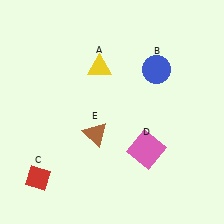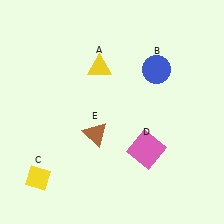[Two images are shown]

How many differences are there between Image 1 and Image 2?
There is 1 difference between the two images.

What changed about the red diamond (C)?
In Image 1, C is red. In Image 2, it changed to yellow.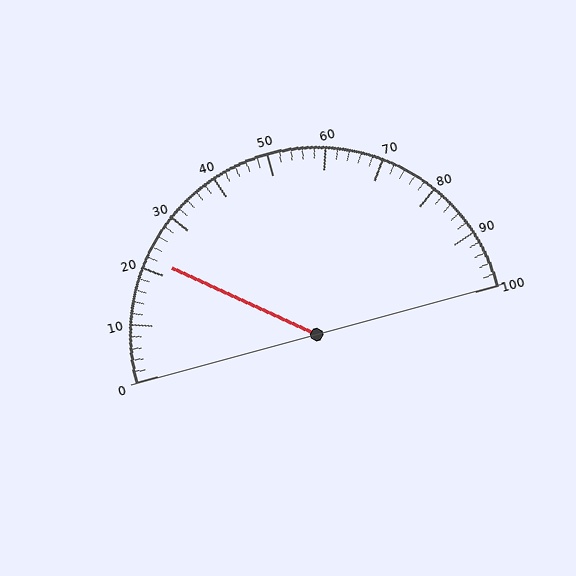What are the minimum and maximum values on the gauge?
The gauge ranges from 0 to 100.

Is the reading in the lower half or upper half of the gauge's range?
The reading is in the lower half of the range (0 to 100).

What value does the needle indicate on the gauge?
The needle indicates approximately 22.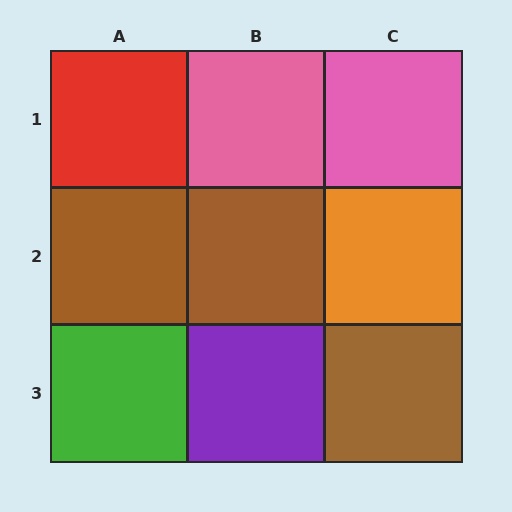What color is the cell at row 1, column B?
Pink.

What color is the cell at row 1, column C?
Pink.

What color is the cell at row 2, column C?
Orange.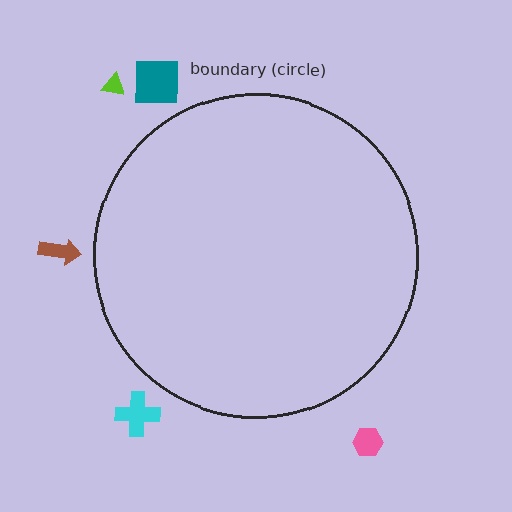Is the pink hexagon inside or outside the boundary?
Outside.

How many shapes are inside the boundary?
0 inside, 5 outside.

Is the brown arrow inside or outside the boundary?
Outside.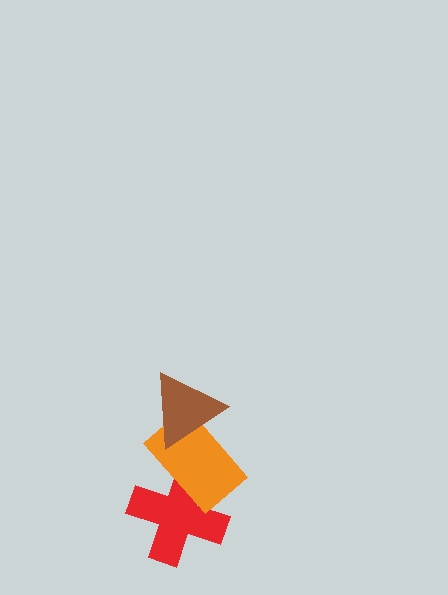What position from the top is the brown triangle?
The brown triangle is 1st from the top.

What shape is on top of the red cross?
The orange rectangle is on top of the red cross.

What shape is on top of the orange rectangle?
The brown triangle is on top of the orange rectangle.